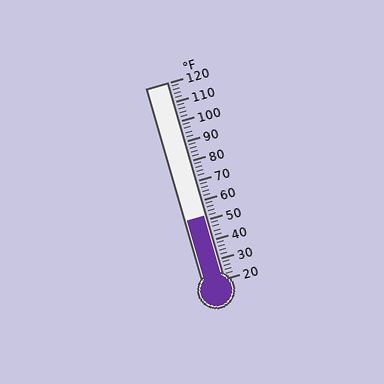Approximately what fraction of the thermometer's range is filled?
The thermometer is filled to approximately 30% of its range.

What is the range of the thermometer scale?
The thermometer scale ranges from 20°F to 120°F.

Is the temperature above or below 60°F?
The temperature is below 60°F.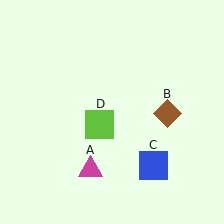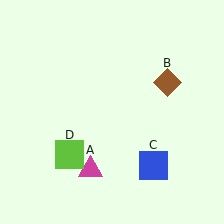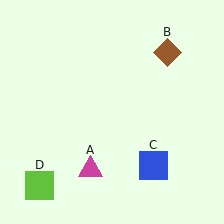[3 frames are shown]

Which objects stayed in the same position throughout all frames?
Magenta triangle (object A) and blue square (object C) remained stationary.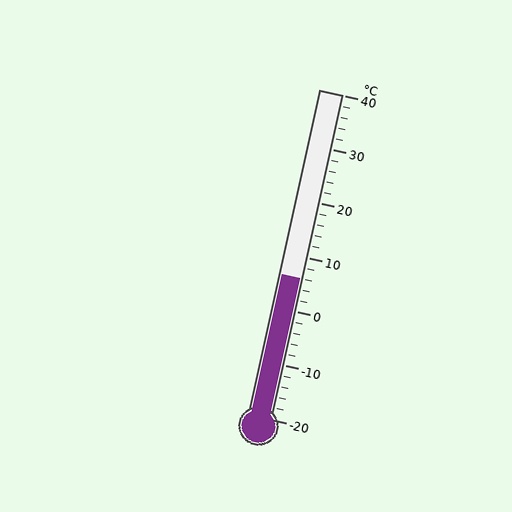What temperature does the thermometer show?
The thermometer shows approximately 6°C.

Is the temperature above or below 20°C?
The temperature is below 20°C.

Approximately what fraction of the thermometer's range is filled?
The thermometer is filled to approximately 45% of its range.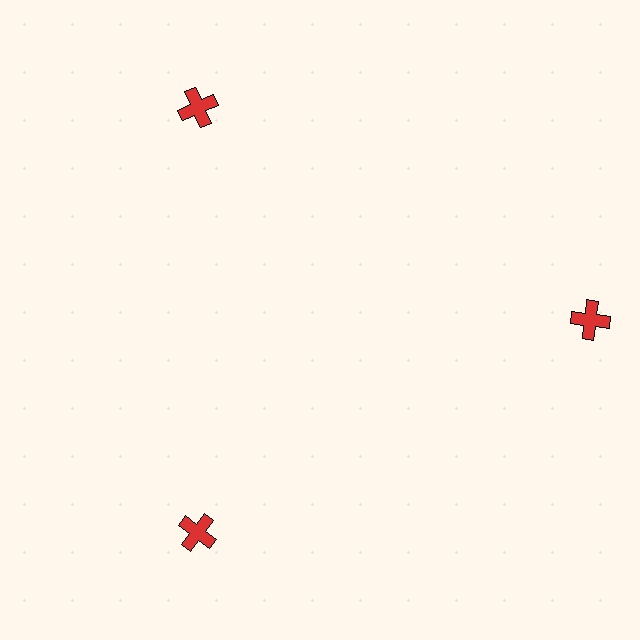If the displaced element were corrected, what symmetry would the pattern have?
It would have 3-fold rotational symmetry — the pattern would map onto itself every 120 degrees.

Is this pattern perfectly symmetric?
No. The 3 red crosses are arranged in a ring, but one element near the 3 o'clock position is pushed outward from the center, breaking the 3-fold rotational symmetry.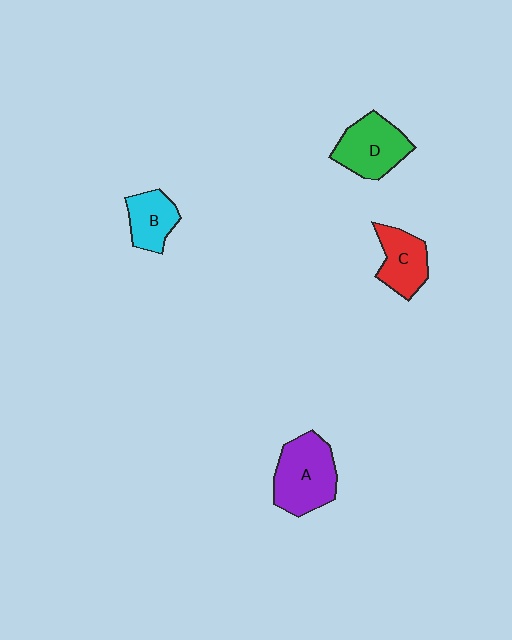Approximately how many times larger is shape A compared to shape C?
Approximately 1.5 times.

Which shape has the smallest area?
Shape B (cyan).